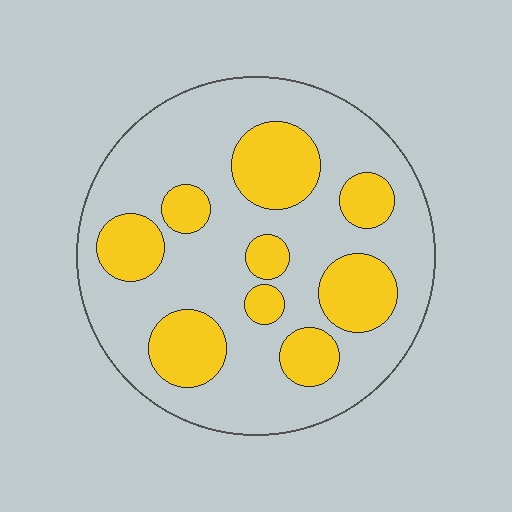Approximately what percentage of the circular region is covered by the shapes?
Approximately 30%.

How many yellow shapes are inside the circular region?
9.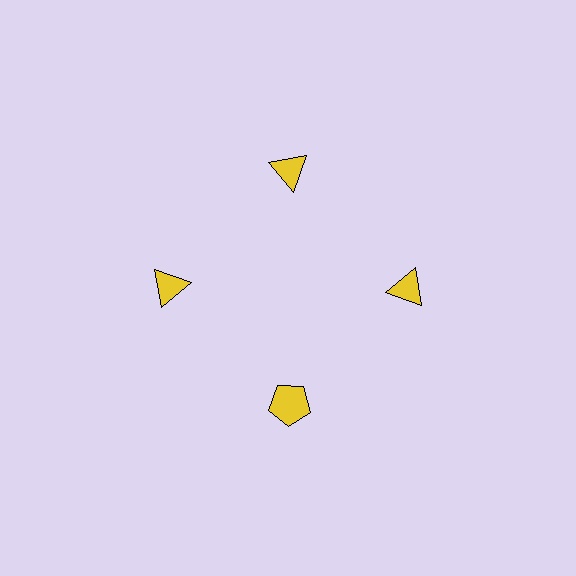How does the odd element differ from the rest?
It has a different shape: pentagon instead of triangle.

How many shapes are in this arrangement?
There are 4 shapes arranged in a ring pattern.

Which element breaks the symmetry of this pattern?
The yellow pentagon at roughly the 6 o'clock position breaks the symmetry. All other shapes are yellow triangles.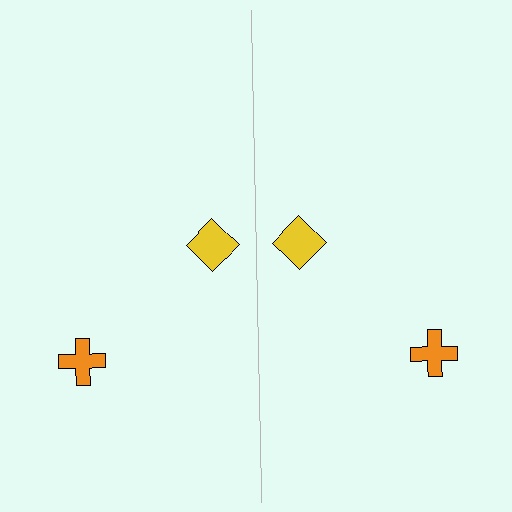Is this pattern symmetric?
Yes, this pattern has bilateral (reflection) symmetry.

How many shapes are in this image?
There are 4 shapes in this image.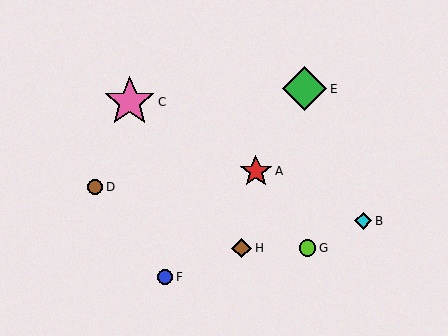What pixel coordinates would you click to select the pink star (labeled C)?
Click at (130, 102) to select the pink star C.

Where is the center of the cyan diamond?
The center of the cyan diamond is at (363, 221).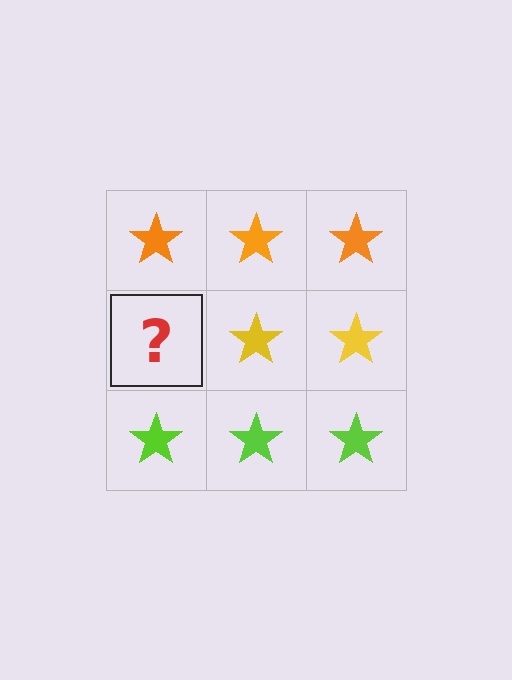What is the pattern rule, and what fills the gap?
The rule is that each row has a consistent color. The gap should be filled with a yellow star.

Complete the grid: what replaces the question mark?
The question mark should be replaced with a yellow star.